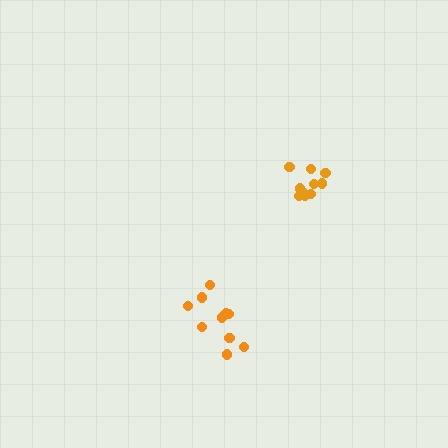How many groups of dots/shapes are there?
There are 2 groups.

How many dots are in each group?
Group 1: 10 dots, Group 2: 10 dots (20 total).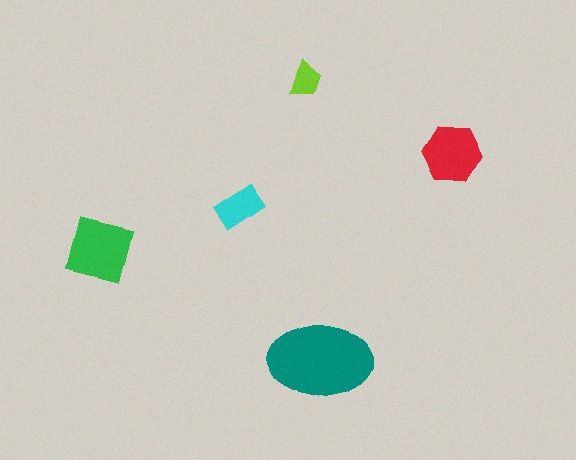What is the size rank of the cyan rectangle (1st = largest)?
4th.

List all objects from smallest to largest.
The lime trapezoid, the cyan rectangle, the red hexagon, the green square, the teal ellipse.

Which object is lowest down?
The teal ellipse is bottommost.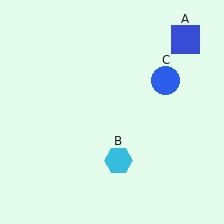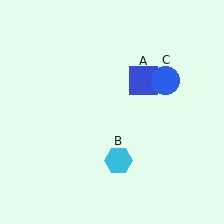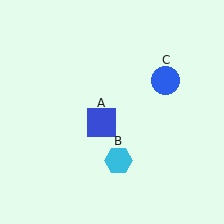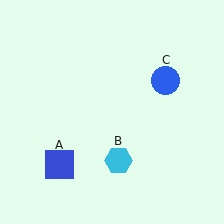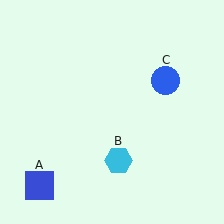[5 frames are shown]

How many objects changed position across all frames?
1 object changed position: blue square (object A).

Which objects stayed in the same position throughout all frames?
Cyan hexagon (object B) and blue circle (object C) remained stationary.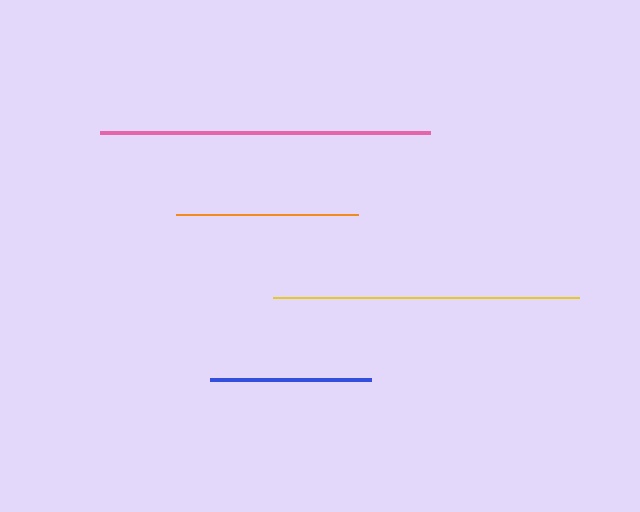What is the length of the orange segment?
The orange segment is approximately 182 pixels long.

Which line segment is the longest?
The pink line is the longest at approximately 329 pixels.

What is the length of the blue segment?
The blue segment is approximately 161 pixels long.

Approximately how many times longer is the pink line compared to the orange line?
The pink line is approximately 1.8 times the length of the orange line.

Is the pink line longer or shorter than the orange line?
The pink line is longer than the orange line.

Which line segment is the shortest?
The blue line is the shortest at approximately 161 pixels.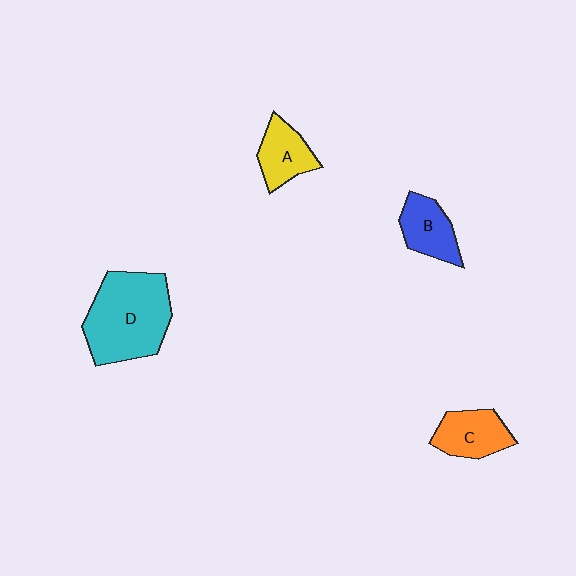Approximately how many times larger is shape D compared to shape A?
Approximately 2.3 times.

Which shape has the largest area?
Shape D (cyan).